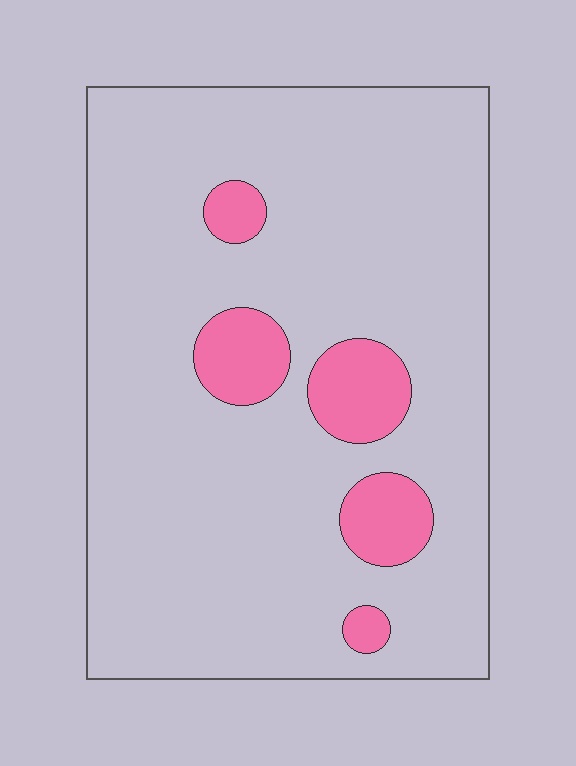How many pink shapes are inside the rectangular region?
5.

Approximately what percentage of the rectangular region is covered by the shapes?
Approximately 10%.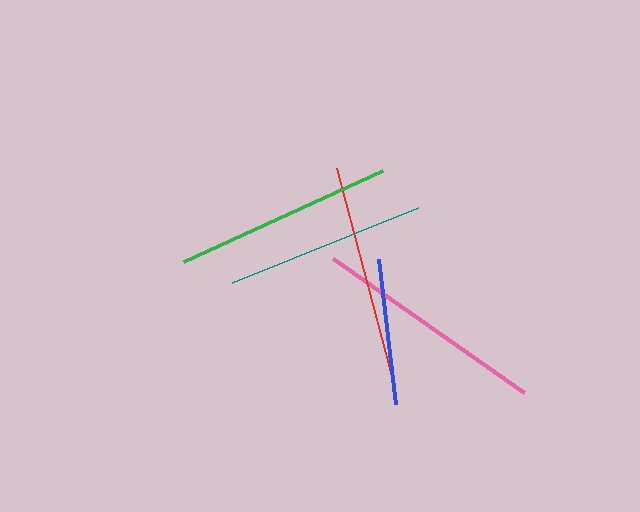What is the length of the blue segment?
The blue segment is approximately 147 pixels long.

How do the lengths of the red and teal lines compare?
The red and teal lines are approximately the same length.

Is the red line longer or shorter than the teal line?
The red line is longer than the teal line.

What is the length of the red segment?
The red segment is approximately 211 pixels long.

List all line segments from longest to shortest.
From longest to shortest: pink, green, red, teal, blue.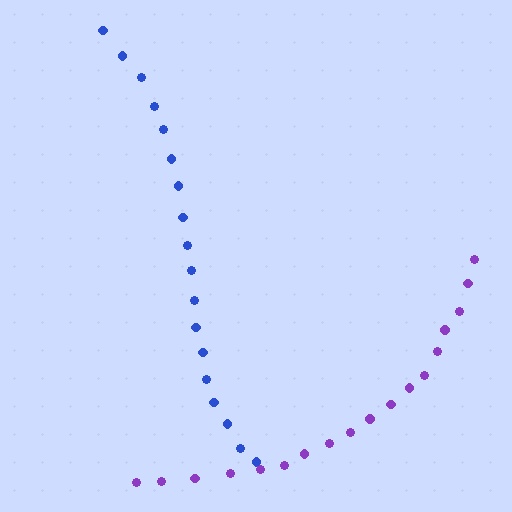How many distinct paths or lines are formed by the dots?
There are 2 distinct paths.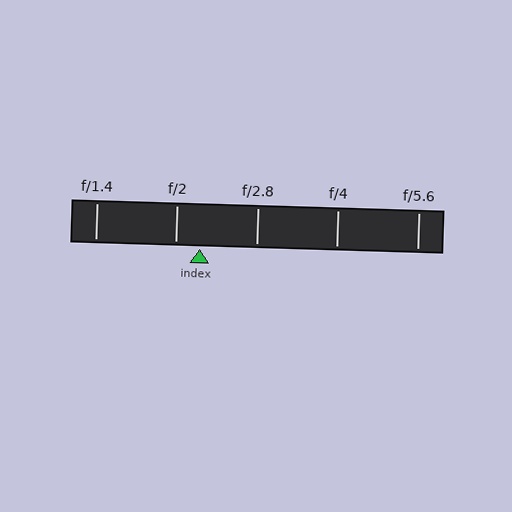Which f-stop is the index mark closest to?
The index mark is closest to f/2.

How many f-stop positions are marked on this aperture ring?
There are 5 f-stop positions marked.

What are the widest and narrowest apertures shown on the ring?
The widest aperture shown is f/1.4 and the narrowest is f/5.6.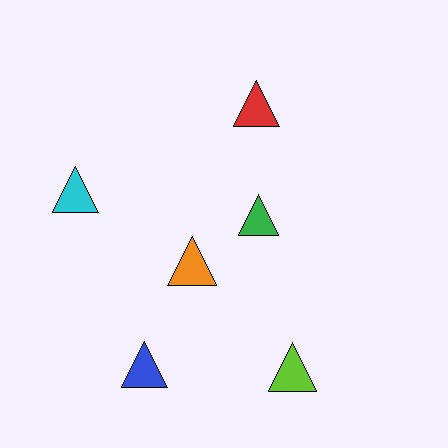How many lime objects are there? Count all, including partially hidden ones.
There is 1 lime object.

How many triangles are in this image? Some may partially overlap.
There are 6 triangles.